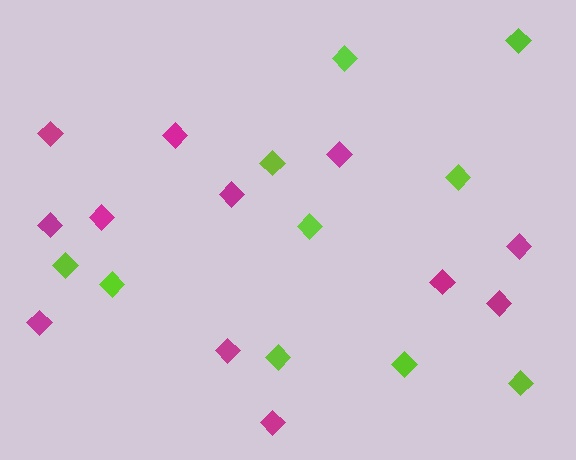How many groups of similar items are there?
There are 2 groups: one group of magenta diamonds (12) and one group of lime diamonds (10).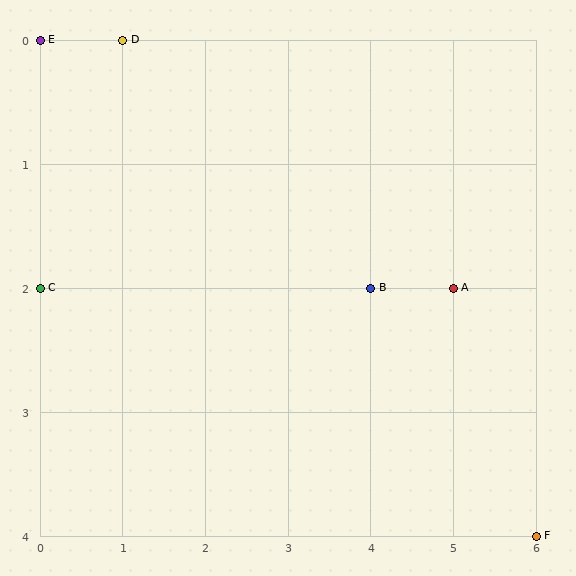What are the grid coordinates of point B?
Point B is at grid coordinates (4, 2).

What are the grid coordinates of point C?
Point C is at grid coordinates (0, 2).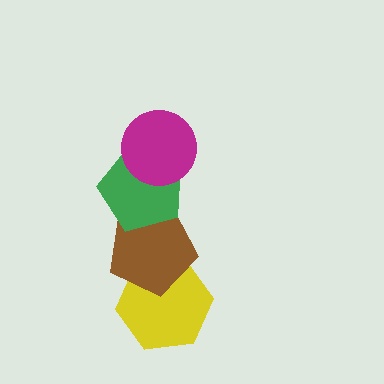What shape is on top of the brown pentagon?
The green pentagon is on top of the brown pentagon.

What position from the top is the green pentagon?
The green pentagon is 2nd from the top.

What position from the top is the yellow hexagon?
The yellow hexagon is 4th from the top.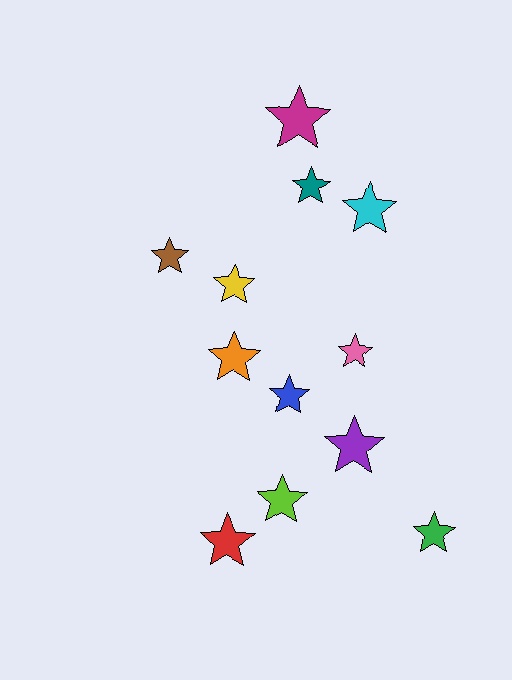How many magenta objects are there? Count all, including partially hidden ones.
There is 1 magenta object.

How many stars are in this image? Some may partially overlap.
There are 12 stars.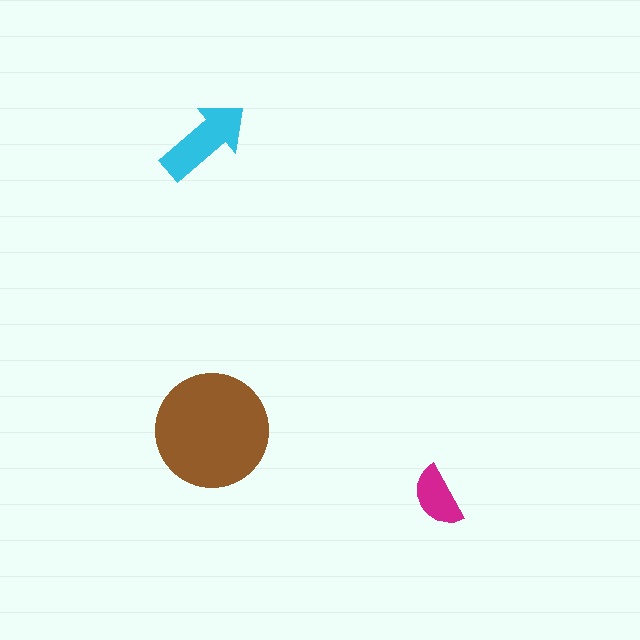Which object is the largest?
The brown circle.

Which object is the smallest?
The magenta semicircle.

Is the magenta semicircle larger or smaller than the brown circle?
Smaller.